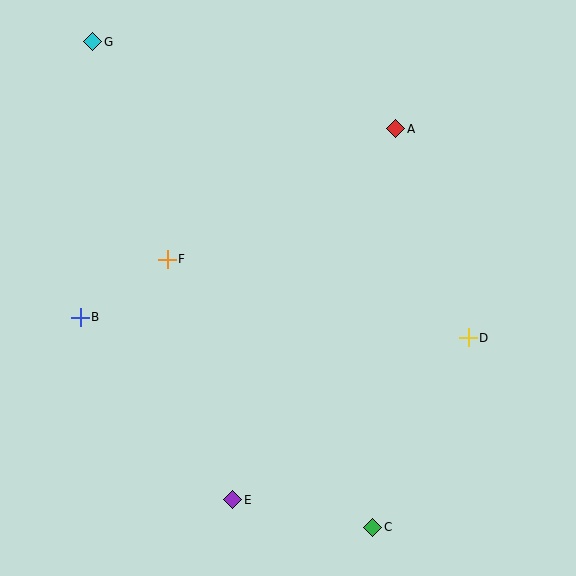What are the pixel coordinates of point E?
Point E is at (233, 500).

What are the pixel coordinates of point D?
Point D is at (468, 338).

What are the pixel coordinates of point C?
Point C is at (372, 527).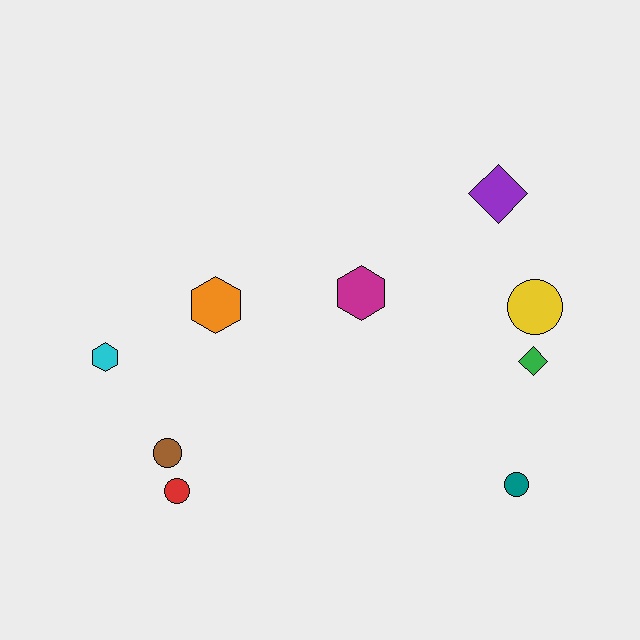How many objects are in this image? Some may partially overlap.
There are 9 objects.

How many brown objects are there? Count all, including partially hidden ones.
There is 1 brown object.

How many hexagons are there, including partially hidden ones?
There are 3 hexagons.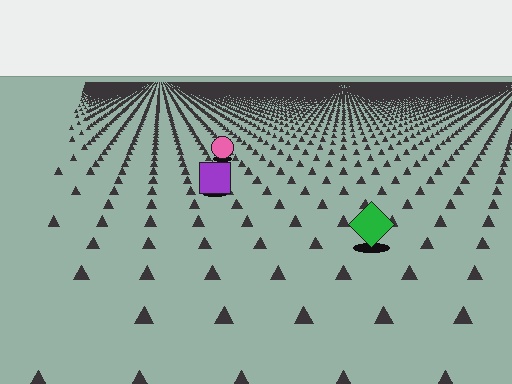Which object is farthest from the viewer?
The pink circle is farthest from the viewer. It appears smaller and the ground texture around it is denser.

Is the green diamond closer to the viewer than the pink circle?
Yes. The green diamond is closer — you can tell from the texture gradient: the ground texture is coarser near it.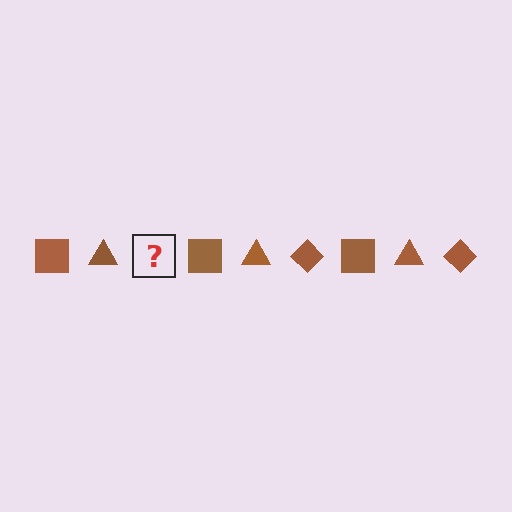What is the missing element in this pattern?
The missing element is a brown diamond.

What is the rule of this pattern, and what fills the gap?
The rule is that the pattern cycles through square, triangle, diamond shapes in brown. The gap should be filled with a brown diamond.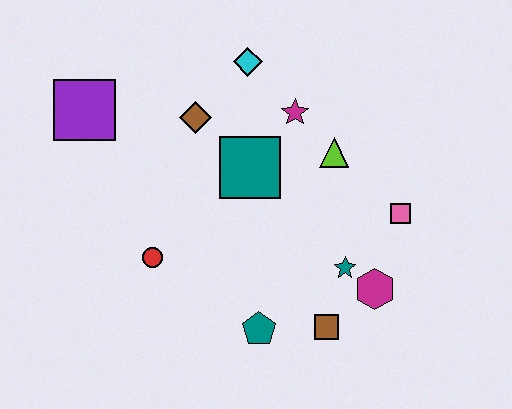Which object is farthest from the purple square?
The magenta hexagon is farthest from the purple square.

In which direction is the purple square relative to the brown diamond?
The purple square is to the left of the brown diamond.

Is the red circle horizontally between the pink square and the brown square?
No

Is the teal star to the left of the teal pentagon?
No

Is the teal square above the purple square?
No